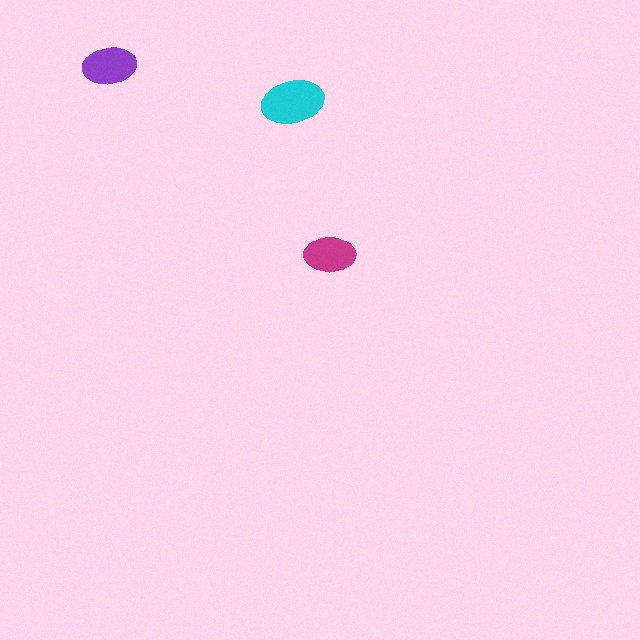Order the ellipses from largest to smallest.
the cyan one, the purple one, the magenta one.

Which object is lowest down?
The magenta ellipse is bottommost.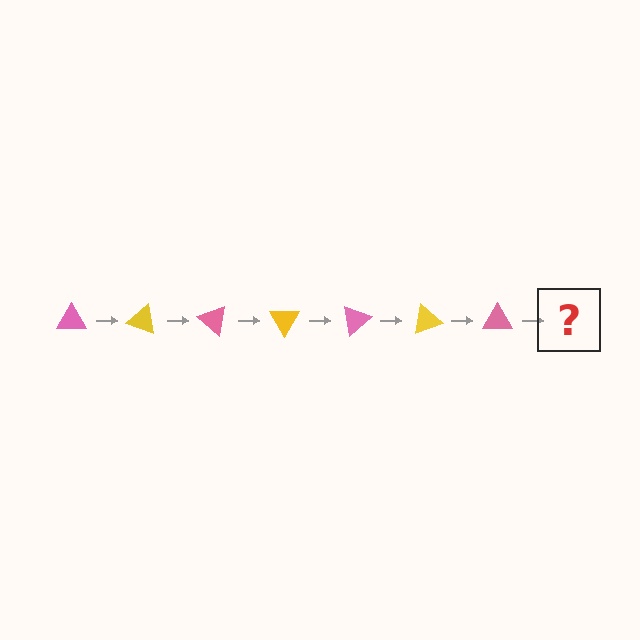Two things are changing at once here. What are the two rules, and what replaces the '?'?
The two rules are that it rotates 20 degrees each step and the color cycles through pink and yellow. The '?' should be a yellow triangle, rotated 140 degrees from the start.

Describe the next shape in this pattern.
It should be a yellow triangle, rotated 140 degrees from the start.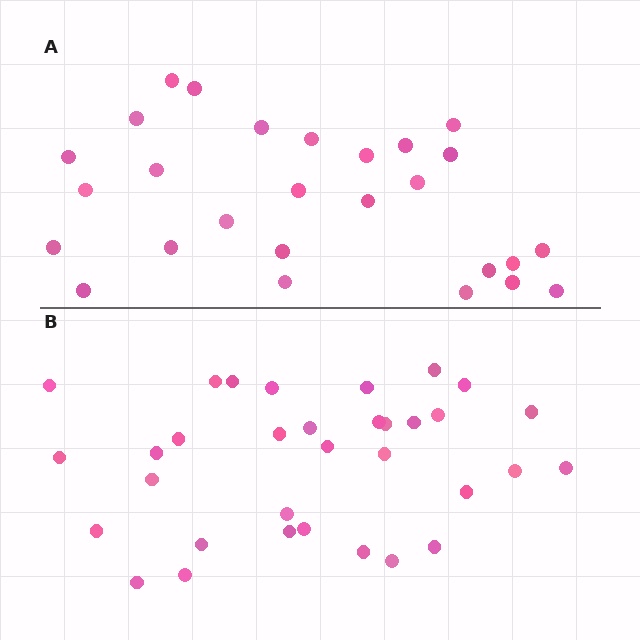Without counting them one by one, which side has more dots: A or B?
Region B (the bottom region) has more dots.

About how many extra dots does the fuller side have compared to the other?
Region B has about 6 more dots than region A.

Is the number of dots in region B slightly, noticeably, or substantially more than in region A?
Region B has only slightly more — the two regions are fairly close. The ratio is roughly 1.2 to 1.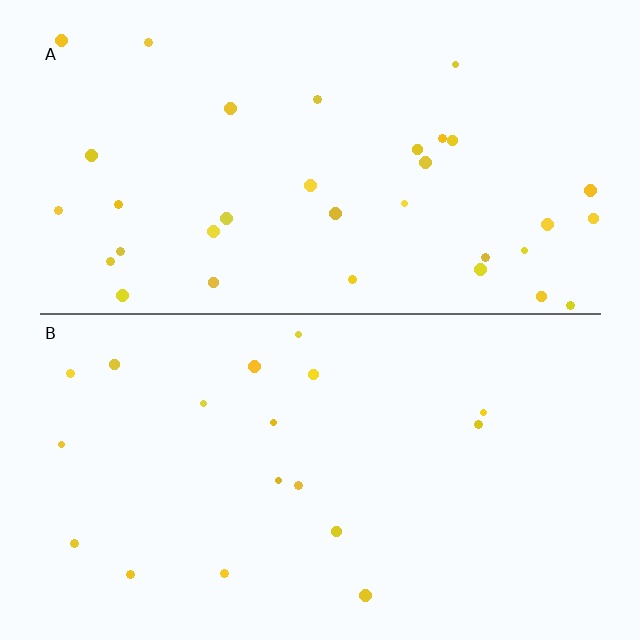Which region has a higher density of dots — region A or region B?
A (the top).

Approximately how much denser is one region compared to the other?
Approximately 1.8× — region A over region B.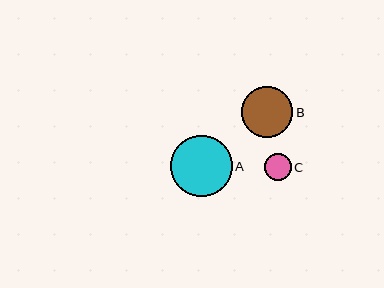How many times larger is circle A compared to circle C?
Circle A is approximately 2.4 times the size of circle C.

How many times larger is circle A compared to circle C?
Circle A is approximately 2.4 times the size of circle C.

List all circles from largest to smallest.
From largest to smallest: A, B, C.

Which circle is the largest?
Circle A is the largest with a size of approximately 62 pixels.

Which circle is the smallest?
Circle C is the smallest with a size of approximately 26 pixels.